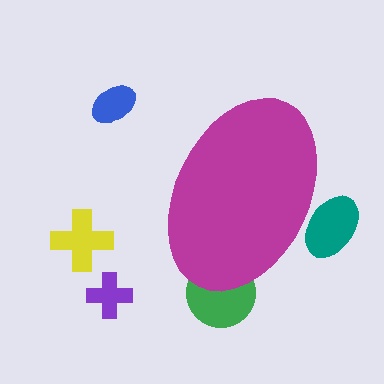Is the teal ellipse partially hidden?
Yes, the teal ellipse is partially hidden behind the magenta ellipse.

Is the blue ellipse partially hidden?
No, the blue ellipse is fully visible.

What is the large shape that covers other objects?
A magenta ellipse.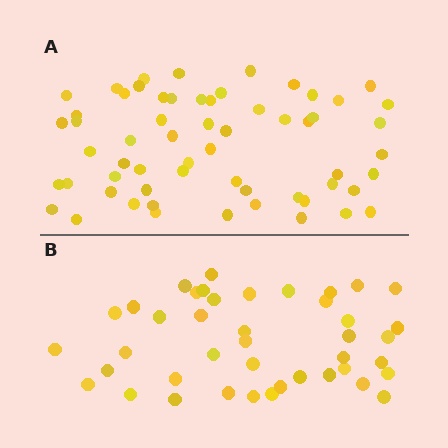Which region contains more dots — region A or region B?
Region A (the top region) has more dots.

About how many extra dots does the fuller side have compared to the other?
Region A has approximately 20 more dots than region B.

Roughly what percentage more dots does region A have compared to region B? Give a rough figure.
About 45% more.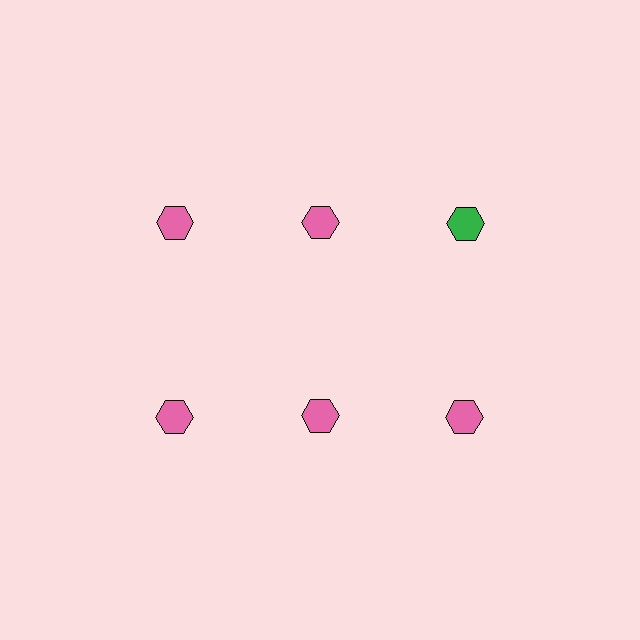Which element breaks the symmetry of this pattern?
The green hexagon in the top row, center column breaks the symmetry. All other shapes are pink hexagons.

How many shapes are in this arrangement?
There are 6 shapes arranged in a grid pattern.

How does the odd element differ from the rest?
It has a different color: green instead of pink.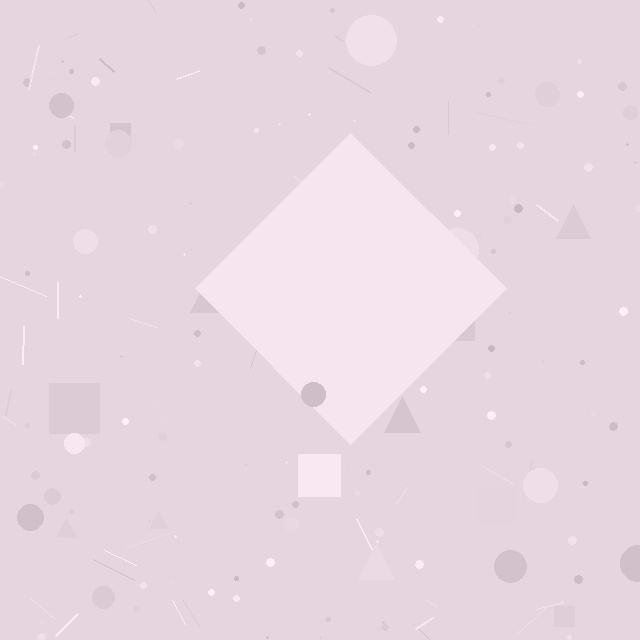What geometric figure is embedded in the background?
A diamond is embedded in the background.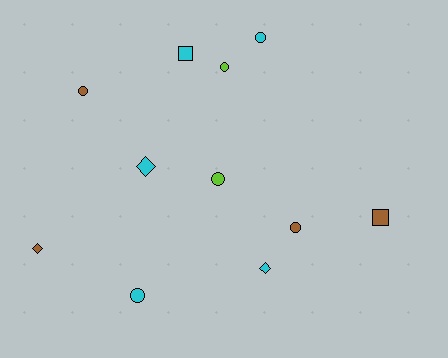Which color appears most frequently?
Cyan, with 5 objects.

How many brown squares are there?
There is 1 brown square.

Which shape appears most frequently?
Circle, with 6 objects.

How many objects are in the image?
There are 11 objects.